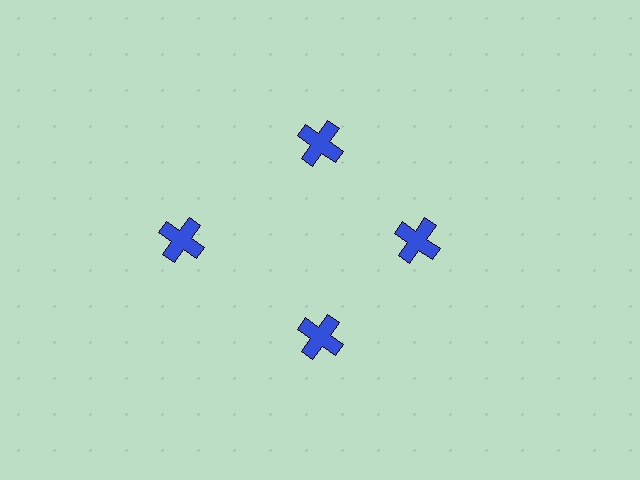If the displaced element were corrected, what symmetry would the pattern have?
It would have 4-fold rotational symmetry — the pattern would map onto itself every 90 degrees.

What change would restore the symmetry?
The symmetry would be restored by moving it inward, back onto the ring so that all 4 crosses sit at equal angles and equal distance from the center.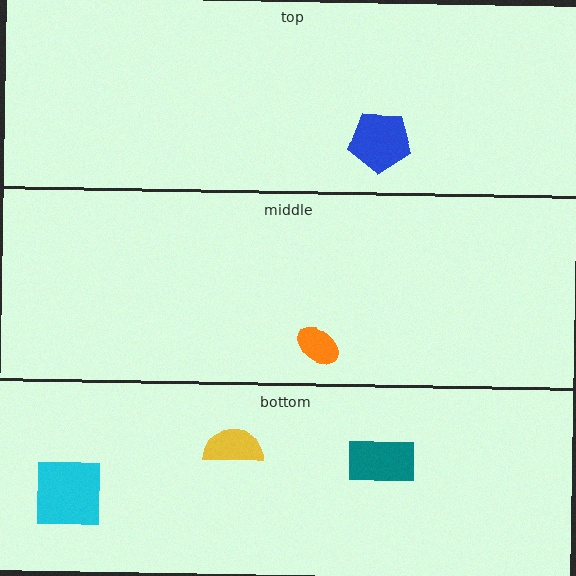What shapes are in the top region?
The blue pentagon.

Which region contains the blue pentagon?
The top region.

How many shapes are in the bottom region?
3.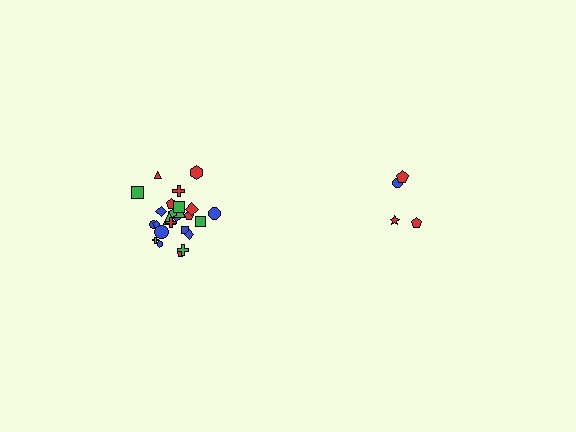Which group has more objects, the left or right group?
The left group.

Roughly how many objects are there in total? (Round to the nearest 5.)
Roughly 30 objects in total.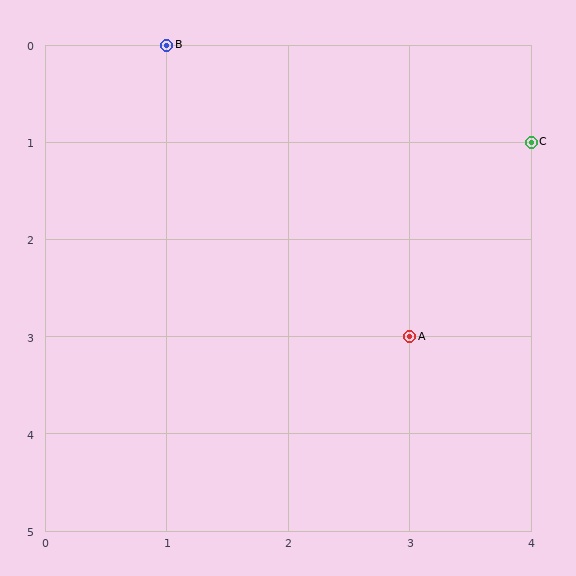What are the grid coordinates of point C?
Point C is at grid coordinates (4, 1).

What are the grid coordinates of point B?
Point B is at grid coordinates (1, 0).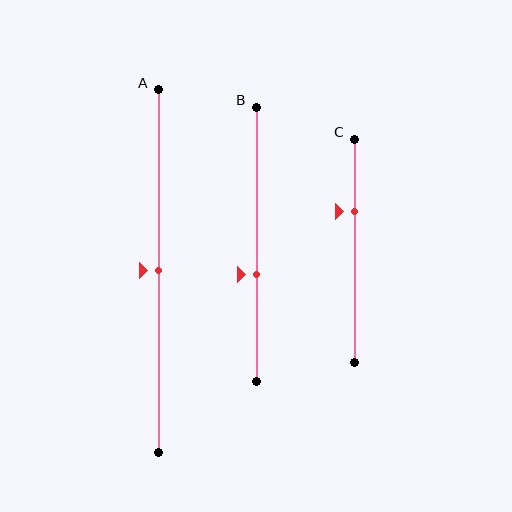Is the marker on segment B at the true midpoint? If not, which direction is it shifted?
No, the marker on segment B is shifted downward by about 11% of the segment length.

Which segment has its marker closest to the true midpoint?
Segment A has its marker closest to the true midpoint.